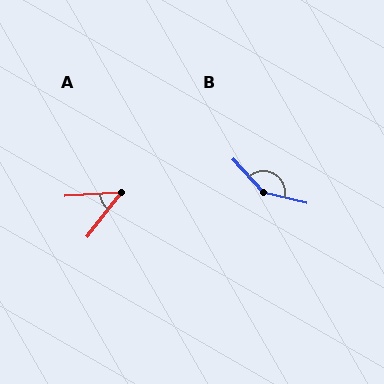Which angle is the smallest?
A, at approximately 48 degrees.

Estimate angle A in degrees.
Approximately 48 degrees.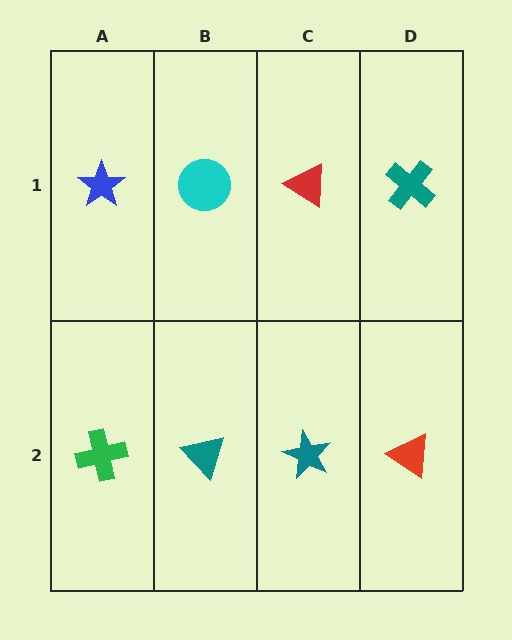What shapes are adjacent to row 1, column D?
A red triangle (row 2, column D), a red triangle (row 1, column C).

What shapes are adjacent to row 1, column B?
A teal triangle (row 2, column B), a blue star (row 1, column A), a red triangle (row 1, column C).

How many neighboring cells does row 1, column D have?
2.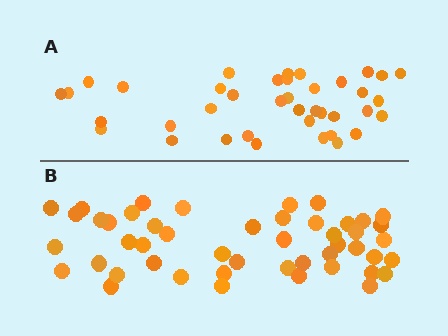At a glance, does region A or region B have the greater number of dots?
Region B (the bottom region) has more dots.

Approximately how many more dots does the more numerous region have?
Region B has roughly 8 or so more dots than region A.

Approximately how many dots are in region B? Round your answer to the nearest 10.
About 50 dots. (The exact count is 48, which rounds to 50.)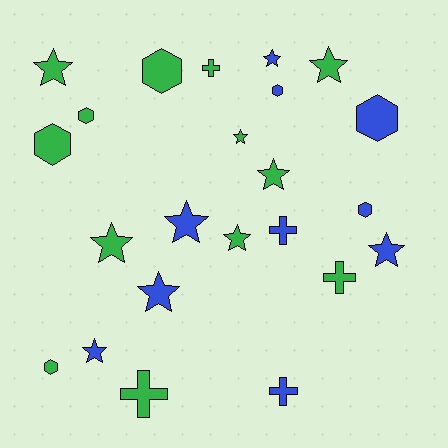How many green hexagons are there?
There are 4 green hexagons.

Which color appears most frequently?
Green, with 13 objects.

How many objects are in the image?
There are 23 objects.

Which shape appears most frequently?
Star, with 11 objects.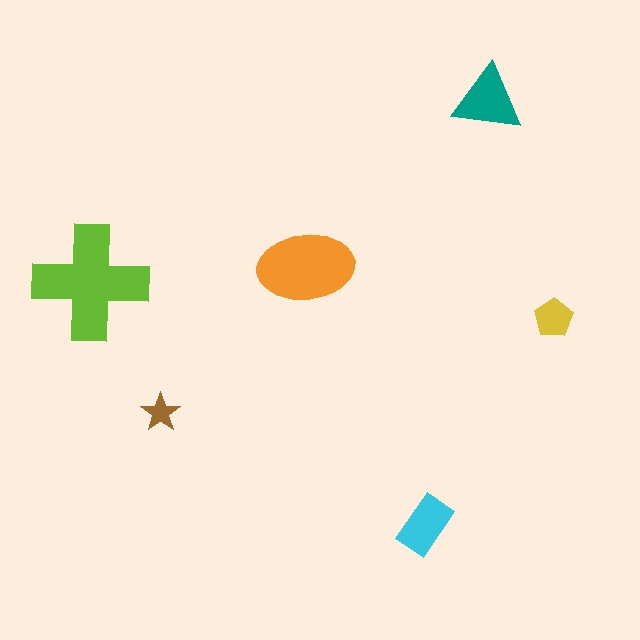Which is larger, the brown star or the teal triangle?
The teal triangle.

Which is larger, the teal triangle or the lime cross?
The lime cross.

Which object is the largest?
The lime cross.